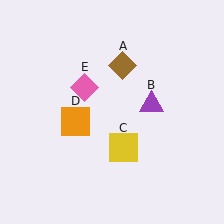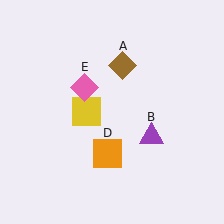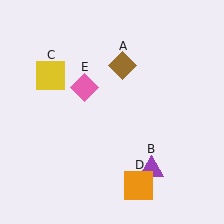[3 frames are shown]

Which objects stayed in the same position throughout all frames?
Brown diamond (object A) and pink diamond (object E) remained stationary.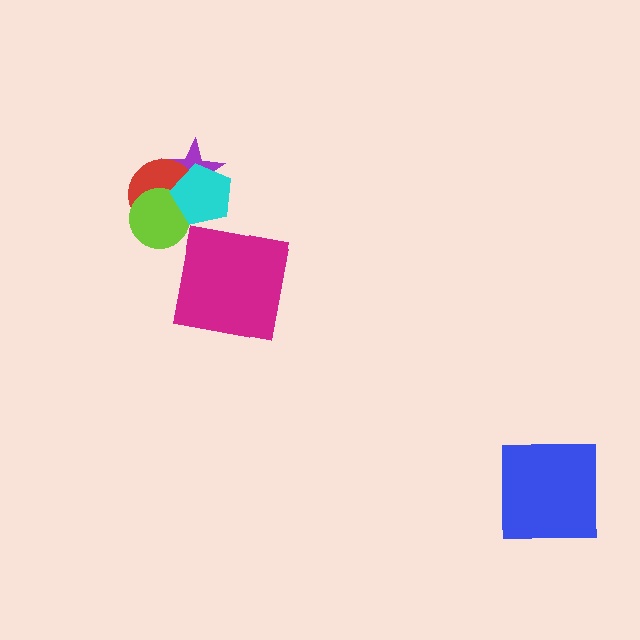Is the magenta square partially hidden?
No, no other shape covers it.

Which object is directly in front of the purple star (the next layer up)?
The red circle is directly in front of the purple star.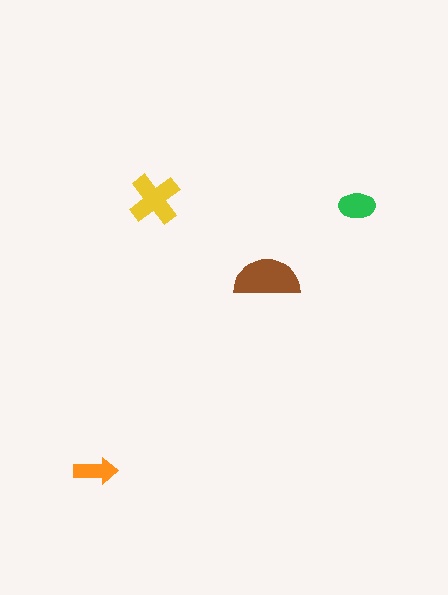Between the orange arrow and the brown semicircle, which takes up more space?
The brown semicircle.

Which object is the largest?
The brown semicircle.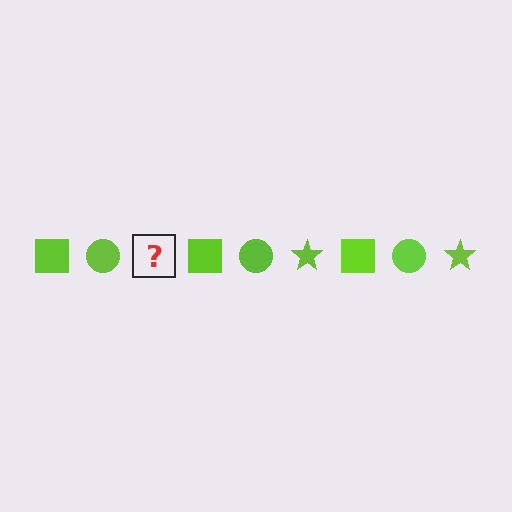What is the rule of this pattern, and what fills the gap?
The rule is that the pattern cycles through square, circle, star shapes in lime. The gap should be filled with a lime star.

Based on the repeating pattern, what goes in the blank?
The blank should be a lime star.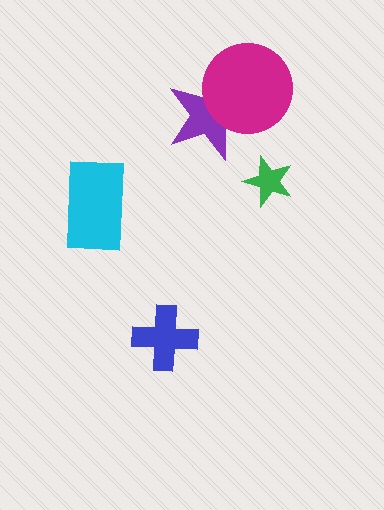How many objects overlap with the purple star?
1 object overlaps with the purple star.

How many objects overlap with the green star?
0 objects overlap with the green star.